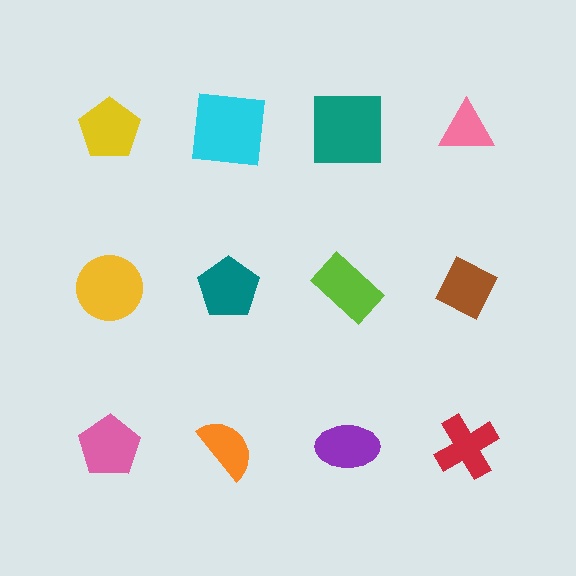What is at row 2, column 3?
A lime rectangle.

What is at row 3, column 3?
A purple ellipse.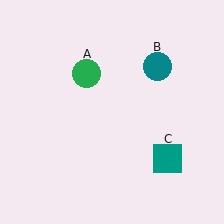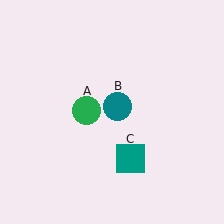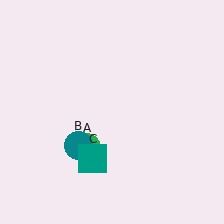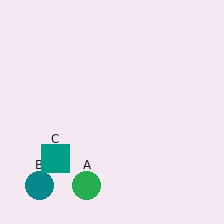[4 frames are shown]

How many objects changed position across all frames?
3 objects changed position: green circle (object A), teal circle (object B), teal square (object C).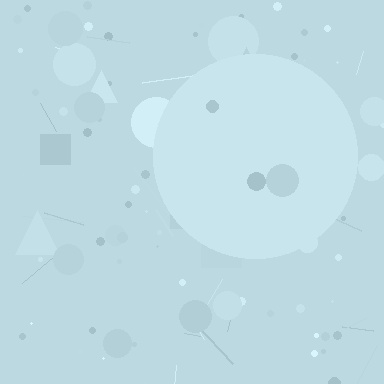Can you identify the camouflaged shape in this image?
The camouflaged shape is a circle.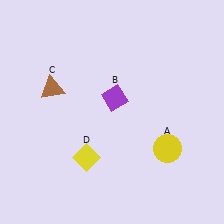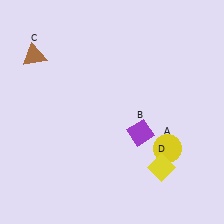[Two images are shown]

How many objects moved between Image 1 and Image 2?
3 objects moved between the two images.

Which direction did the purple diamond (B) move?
The purple diamond (B) moved down.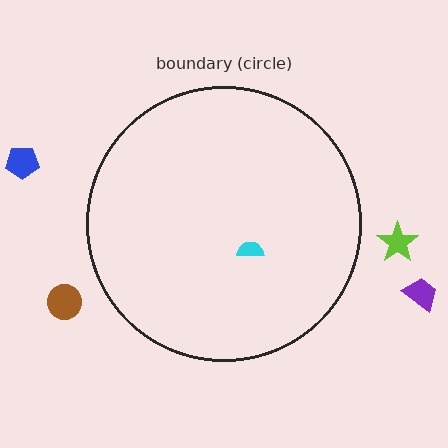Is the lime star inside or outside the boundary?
Outside.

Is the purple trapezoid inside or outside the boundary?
Outside.